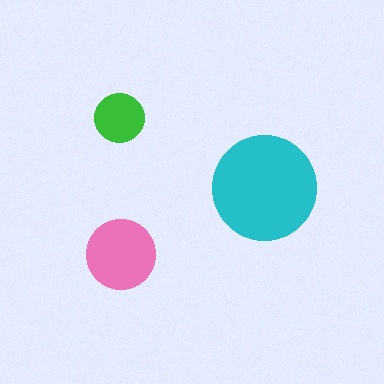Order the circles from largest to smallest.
the cyan one, the pink one, the green one.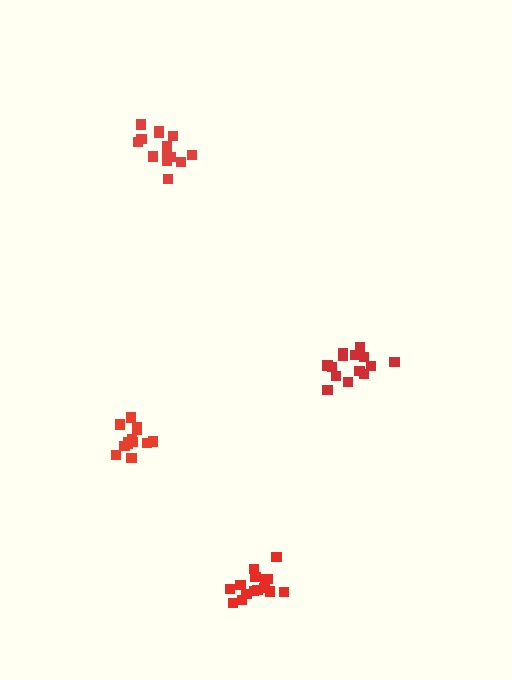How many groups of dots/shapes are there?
There are 4 groups.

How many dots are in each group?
Group 1: 13 dots, Group 2: 14 dots, Group 3: 14 dots, Group 4: 15 dots (56 total).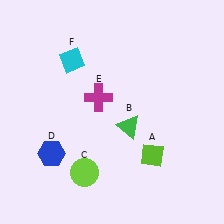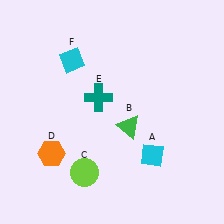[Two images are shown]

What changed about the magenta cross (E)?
In Image 1, E is magenta. In Image 2, it changed to teal.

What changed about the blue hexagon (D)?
In Image 1, D is blue. In Image 2, it changed to orange.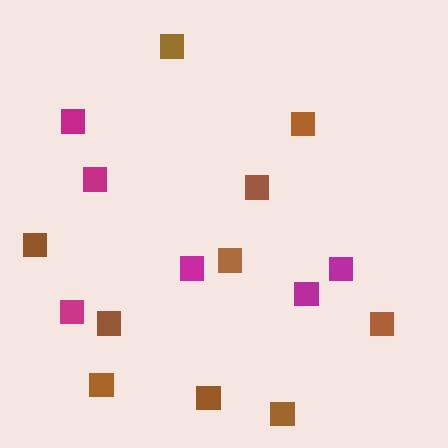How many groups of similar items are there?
There are 2 groups: one group of magenta squares (6) and one group of brown squares (10).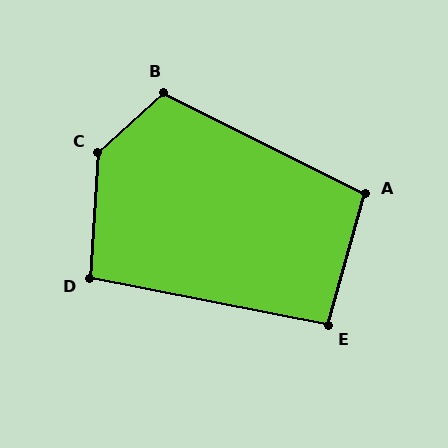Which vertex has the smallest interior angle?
E, at approximately 95 degrees.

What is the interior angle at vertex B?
Approximately 111 degrees (obtuse).